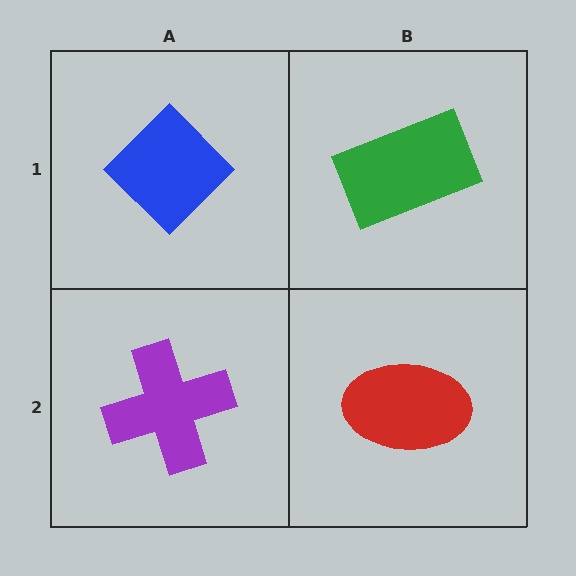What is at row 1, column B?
A green rectangle.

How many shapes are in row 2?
2 shapes.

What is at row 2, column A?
A purple cross.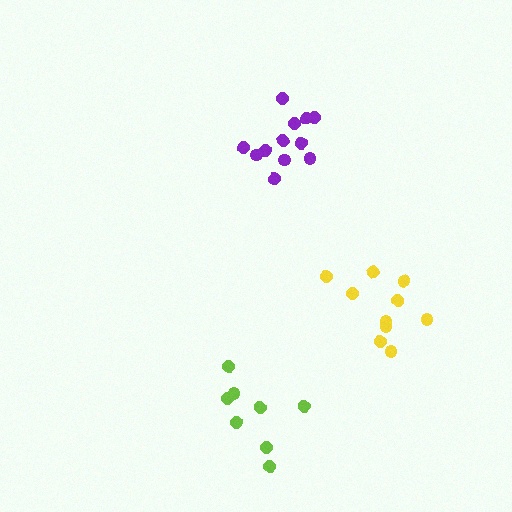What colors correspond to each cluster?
The clusters are colored: yellow, purple, lime.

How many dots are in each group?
Group 1: 10 dots, Group 2: 12 dots, Group 3: 8 dots (30 total).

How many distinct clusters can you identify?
There are 3 distinct clusters.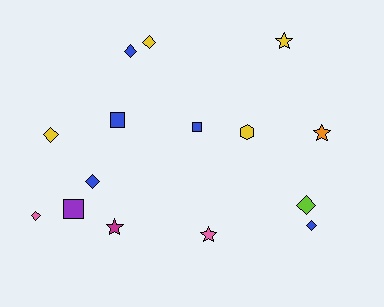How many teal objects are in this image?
There are no teal objects.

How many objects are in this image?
There are 15 objects.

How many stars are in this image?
There are 4 stars.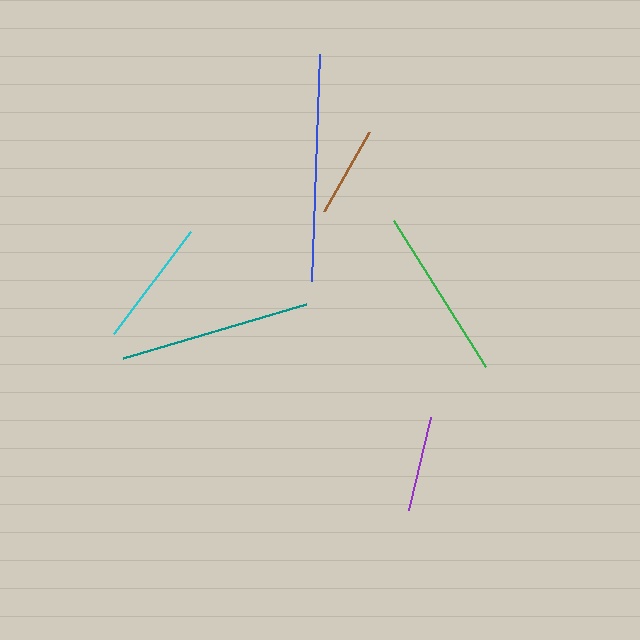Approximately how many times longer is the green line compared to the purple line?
The green line is approximately 1.8 times the length of the purple line.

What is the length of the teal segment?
The teal segment is approximately 191 pixels long.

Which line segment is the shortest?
The brown line is the shortest at approximately 91 pixels.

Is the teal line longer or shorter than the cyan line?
The teal line is longer than the cyan line.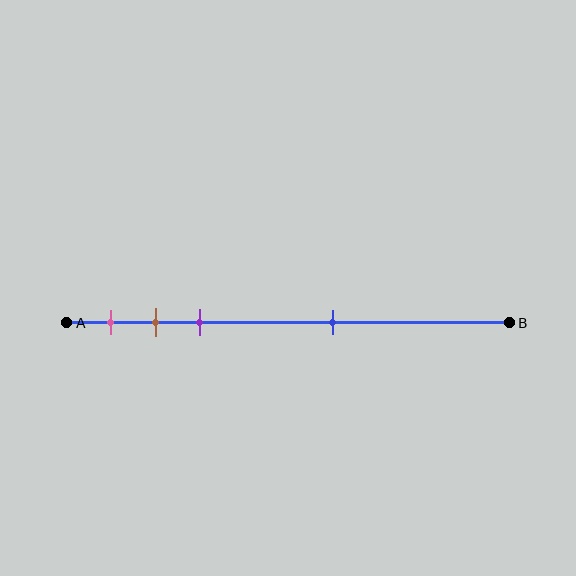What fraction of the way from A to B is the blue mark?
The blue mark is approximately 60% (0.6) of the way from A to B.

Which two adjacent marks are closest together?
The brown and purple marks are the closest adjacent pair.